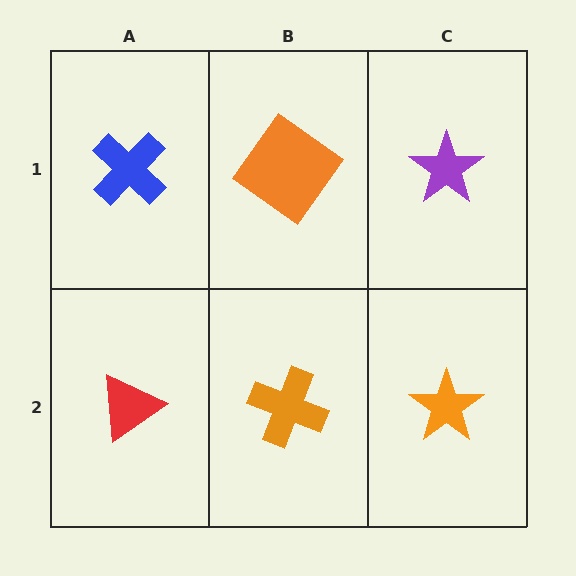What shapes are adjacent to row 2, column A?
A blue cross (row 1, column A), an orange cross (row 2, column B).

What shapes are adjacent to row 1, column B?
An orange cross (row 2, column B), a blue cross (row 1, column A), a purple star (row 1, column C).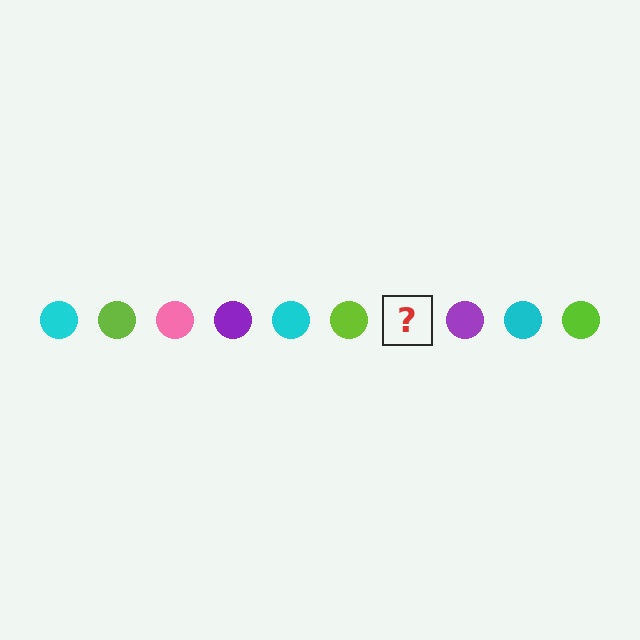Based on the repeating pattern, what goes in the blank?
The blank should be a pink circle.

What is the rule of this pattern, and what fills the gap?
The rule is that the pattern cycles through cyan, lime, pink, purple circles. The gap should be filled with a pink circle.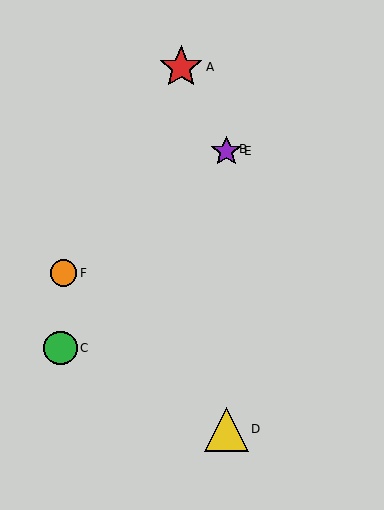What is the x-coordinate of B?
Object B is at x≈226.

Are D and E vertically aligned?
Yes, both are at x≈226.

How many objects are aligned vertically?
3 objects (B, D, E) are aligned vertically.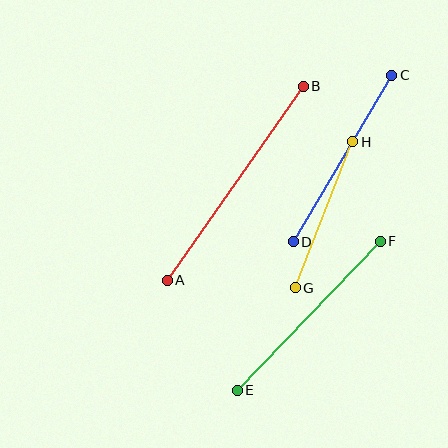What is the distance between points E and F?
The distance is approximately 207 pixels.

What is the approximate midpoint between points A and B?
The midpoint is at approximately (235, 183) pixels.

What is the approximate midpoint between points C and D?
The midpoint is at approximately (342, 159) pixels.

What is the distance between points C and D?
The distance is approximately 193 pixels.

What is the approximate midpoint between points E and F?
The midpoint is at approximately (309, 316) pixels.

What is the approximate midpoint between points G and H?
The midpoint is at approximately (324, 215) pixels.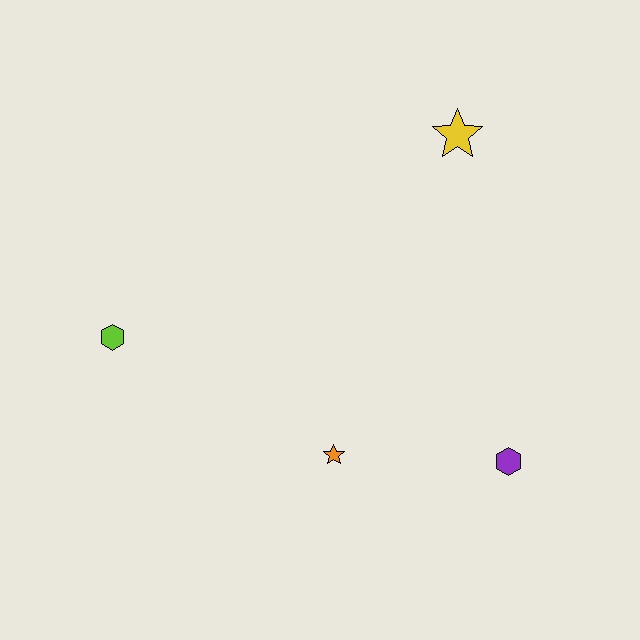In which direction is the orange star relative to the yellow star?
The orange star is below the yellow star.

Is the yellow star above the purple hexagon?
Yes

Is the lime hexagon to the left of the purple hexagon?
Yes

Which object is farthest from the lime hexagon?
The purple hexagon is farthest from the lime hexagon.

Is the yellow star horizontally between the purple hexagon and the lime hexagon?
Yes